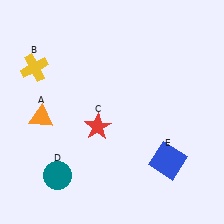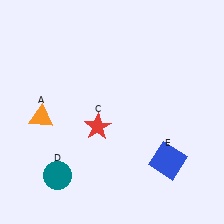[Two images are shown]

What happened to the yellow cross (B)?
The yellow cross (B) was removed in Image 2. It was in the top-left area of Image 1.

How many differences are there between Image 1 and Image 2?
There is 1 difference between the two images.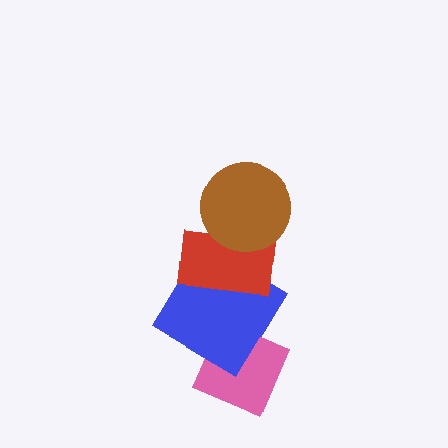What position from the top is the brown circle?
The brown circle is 1st from the top.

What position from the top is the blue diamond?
The blue diamond is 3rd from the top.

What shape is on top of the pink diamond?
The blue diamond is on top of the pink diamond.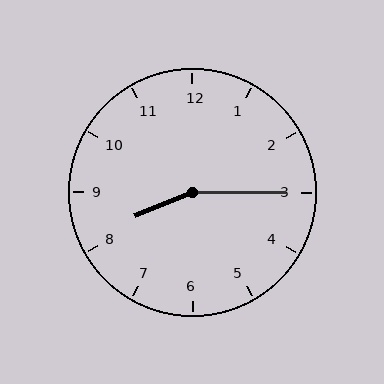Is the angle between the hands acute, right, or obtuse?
It is obtuse.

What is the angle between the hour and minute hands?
Approximately 158 degrees.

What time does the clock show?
8:15.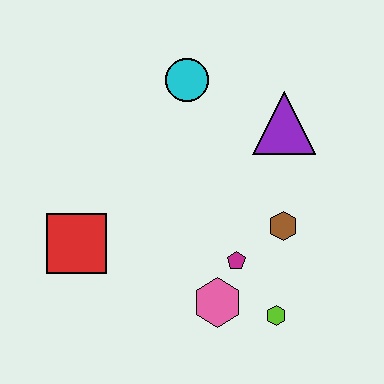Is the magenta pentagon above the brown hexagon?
No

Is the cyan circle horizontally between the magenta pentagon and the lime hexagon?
No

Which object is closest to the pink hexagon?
The magenta pentagon is closest to the pink hexagon.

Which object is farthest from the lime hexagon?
The cyan circle is farthest from the lime hexagon.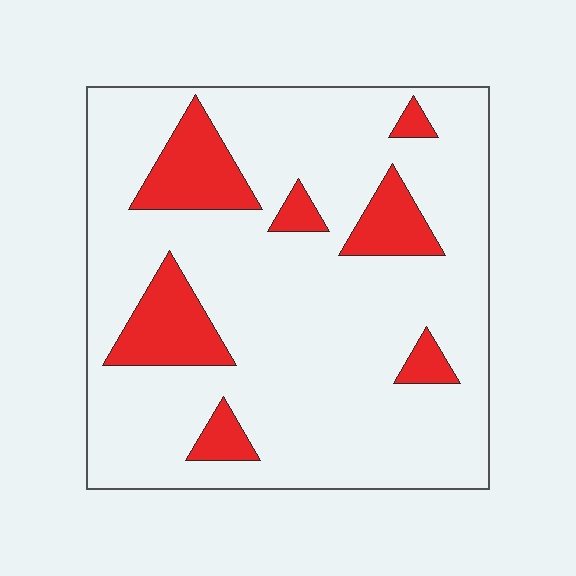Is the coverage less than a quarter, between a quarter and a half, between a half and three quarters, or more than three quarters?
Less than a quarter.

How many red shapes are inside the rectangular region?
7.